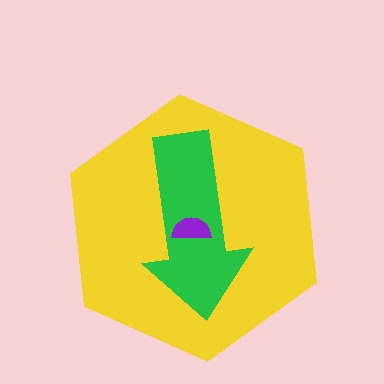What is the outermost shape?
The yellow hexagon.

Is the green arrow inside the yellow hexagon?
Yes.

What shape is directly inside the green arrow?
The purple semicircle.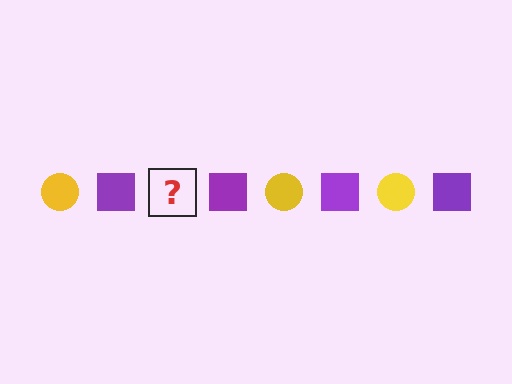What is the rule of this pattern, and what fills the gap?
The rule is that the pattern alternates between yellow circle and purple square. The gap should be filled with a yellow circle.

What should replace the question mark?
The question mark should be replaced with a yellow circle.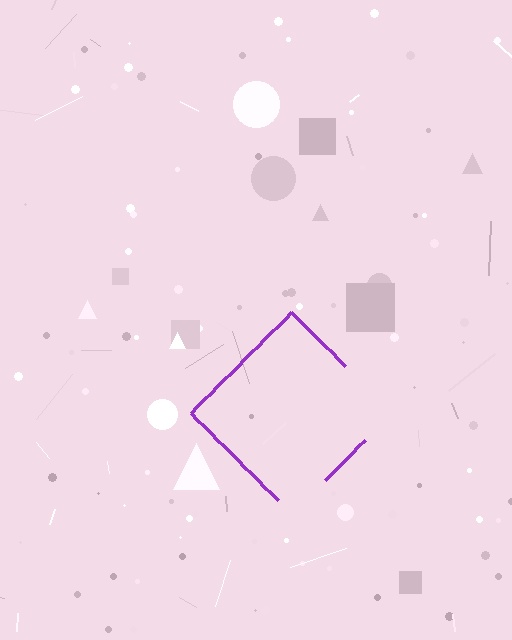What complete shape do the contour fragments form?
The contour fragments form a diamond.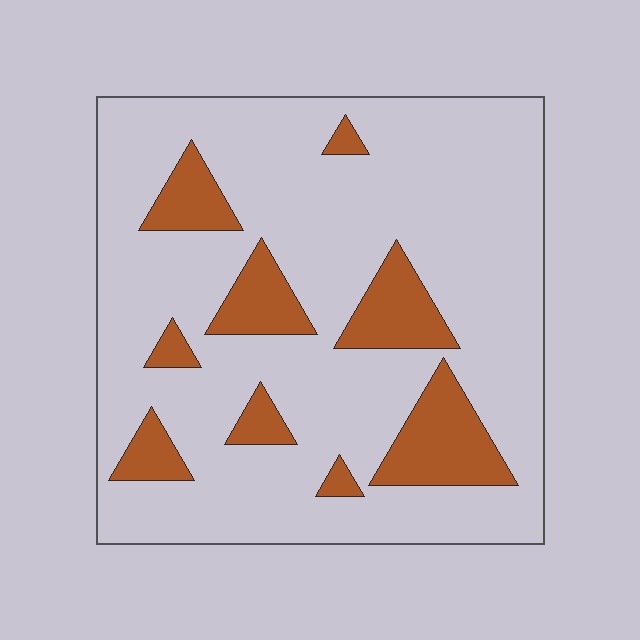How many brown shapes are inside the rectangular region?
9.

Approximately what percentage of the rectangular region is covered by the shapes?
Approximately 20%.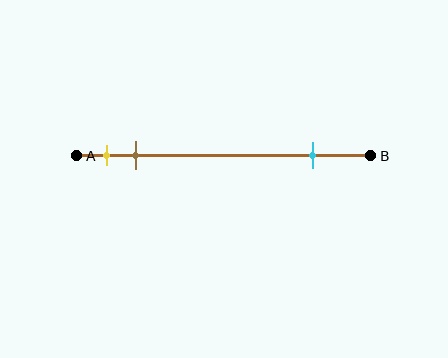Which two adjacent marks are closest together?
The yellow and brown marks are the closest adjacent pair.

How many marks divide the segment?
There are 3 marks dividing the segment.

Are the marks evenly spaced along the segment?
No, the marks are not evenly spaced.